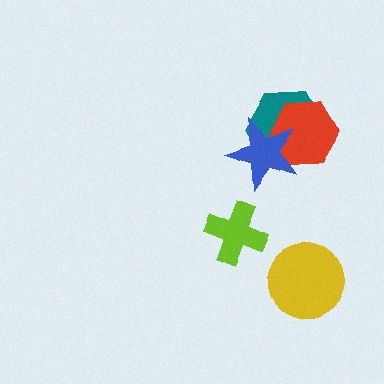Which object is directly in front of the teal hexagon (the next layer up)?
The red hexagon is directly in front of the teal hexagon.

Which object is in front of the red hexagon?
The blue star is in front of the red hexagon.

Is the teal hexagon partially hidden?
Yes, it is partially covered by another shape.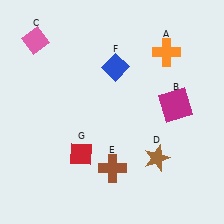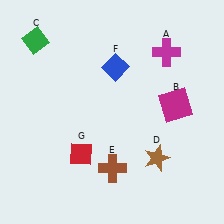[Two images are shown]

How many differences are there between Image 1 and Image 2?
There are 2 differences between the two images.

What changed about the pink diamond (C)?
In Image 1, C is pink. In Image 2, it changed to green.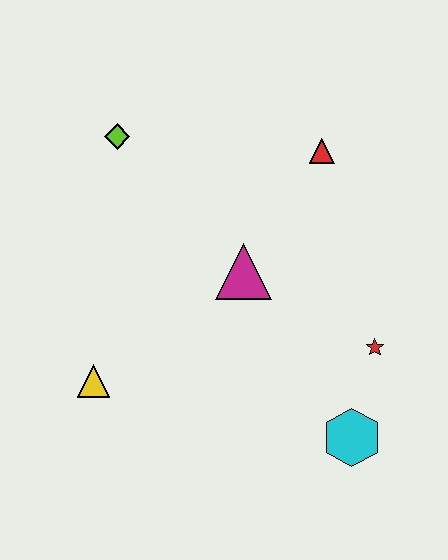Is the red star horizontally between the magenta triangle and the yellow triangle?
No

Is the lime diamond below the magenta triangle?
No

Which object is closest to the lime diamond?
The magenta triangle is closest to the lime diamond.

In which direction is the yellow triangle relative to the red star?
The yellow triangle is to the left of the red star.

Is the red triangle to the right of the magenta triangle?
Yes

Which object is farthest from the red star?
The lime diamond is farthest from the red star.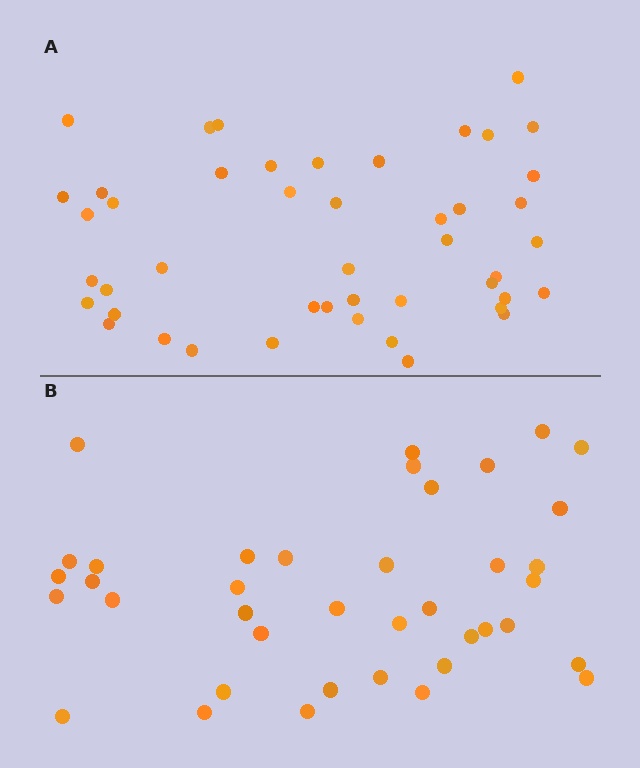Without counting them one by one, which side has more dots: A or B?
Region A (the top region) has more dots.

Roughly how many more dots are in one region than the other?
Region A has roughly 8 or so more dots than region B.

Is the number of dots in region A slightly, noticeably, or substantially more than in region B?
Region A has only slightly more — the two regions are fairly close. The ratio is roughly 1.2 to 1.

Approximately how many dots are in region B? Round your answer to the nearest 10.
About 40 dots. (The exact count is 39, which rounds to 40.)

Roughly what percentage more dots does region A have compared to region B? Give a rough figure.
About 20% more.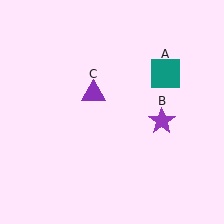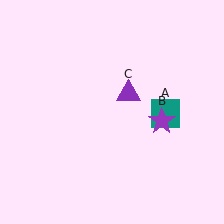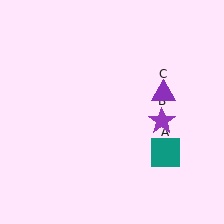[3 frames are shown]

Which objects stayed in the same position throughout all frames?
Purple star (object B) remained stationary.